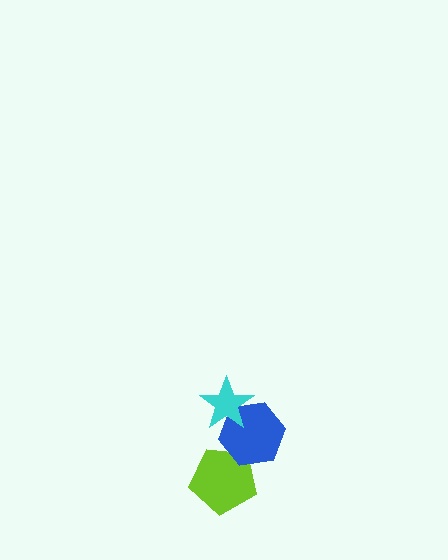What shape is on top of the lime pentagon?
The blue hexagon is on top of the lime pentagon.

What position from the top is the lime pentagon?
The lime pentagon is 3rd from the top.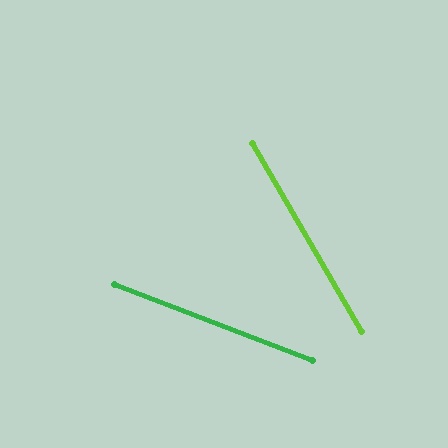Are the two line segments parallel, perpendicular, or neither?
Neither parallel nor perpendicular — they differ by about 39°.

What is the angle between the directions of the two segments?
Approximately 39 degrees.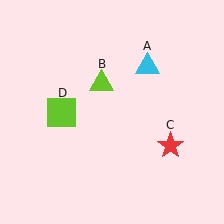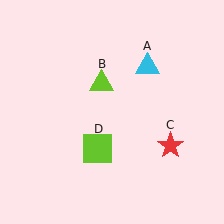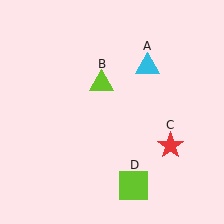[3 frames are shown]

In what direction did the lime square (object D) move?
The lime square (object D) moved down and to the right.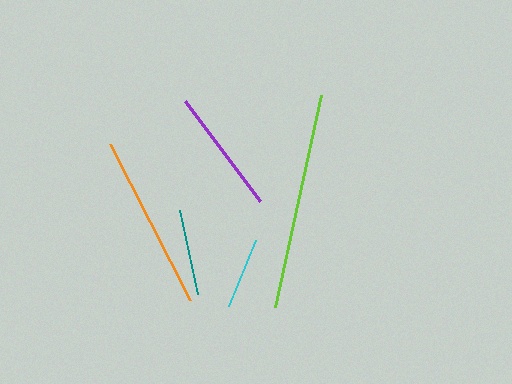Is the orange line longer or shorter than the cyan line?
The orange line is longer than the cyan line.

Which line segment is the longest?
The lime line is the longest at approximately 217 pixels.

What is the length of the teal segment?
The teal segment is approximately 85 pixels long.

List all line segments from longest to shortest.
From longest to shortest: lime, orange, purple, teal, cyan.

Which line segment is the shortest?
The cyan line is the shortest at approximately 72 pixels.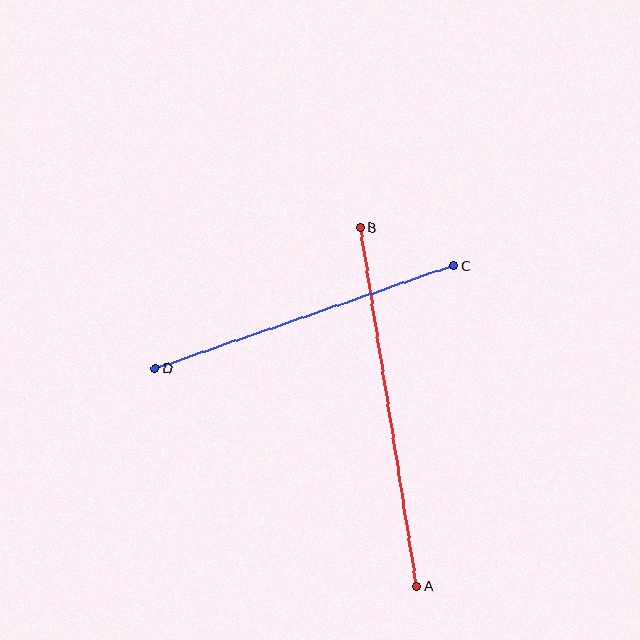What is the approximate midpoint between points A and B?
The midpoint is at approximately (388, 407) pixels.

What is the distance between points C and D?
The distance is approximately 315 pixels.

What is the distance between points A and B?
The distance is approximately 363 pixels.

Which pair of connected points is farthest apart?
Points A and B are farthest apart.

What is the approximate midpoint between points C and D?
The midpoint is at approximately (304, 317) pixels.